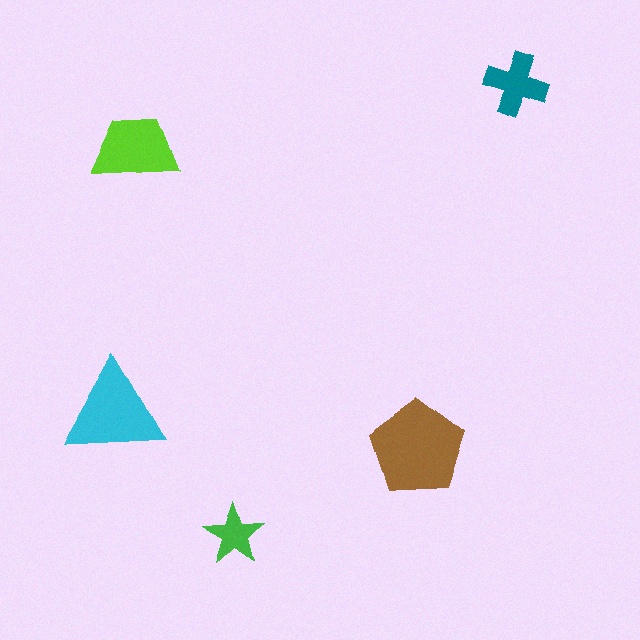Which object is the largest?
The brown pentagon.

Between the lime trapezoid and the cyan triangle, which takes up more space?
The cyan triangle.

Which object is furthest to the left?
The cyan triangle is leftmost.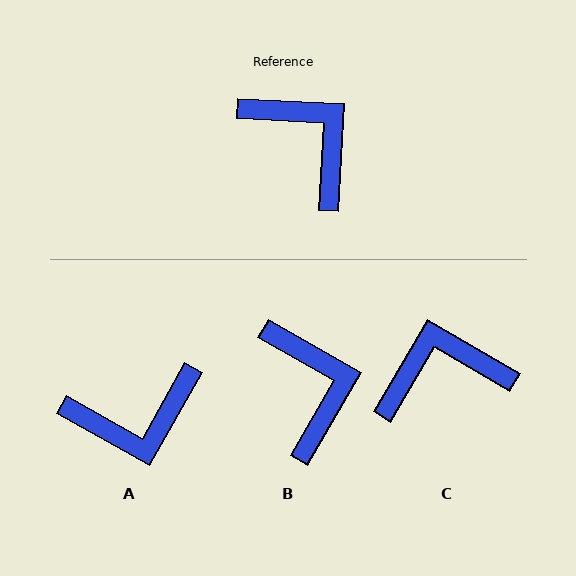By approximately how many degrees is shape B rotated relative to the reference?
Approximately 27 degrees clockwise.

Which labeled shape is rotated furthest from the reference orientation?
A, about 116 degrees away.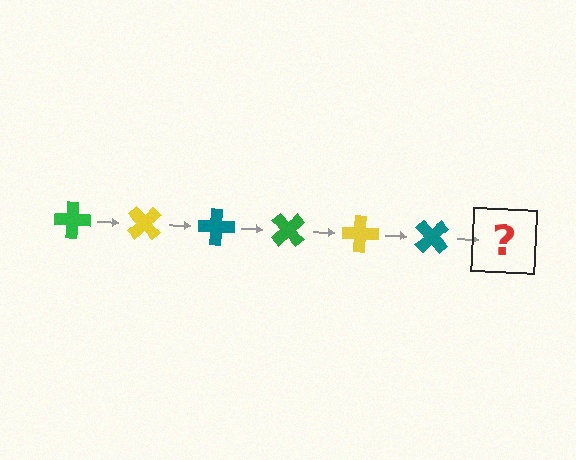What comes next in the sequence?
The next element should be a green cross, rotated 270 degrees from the start.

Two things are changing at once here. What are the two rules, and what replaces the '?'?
The two rules are that it rotates 45 degrees each step and the color cycles through green, yellow, and teal. The '?' should be a green cross, rotated 270 degrees from the start.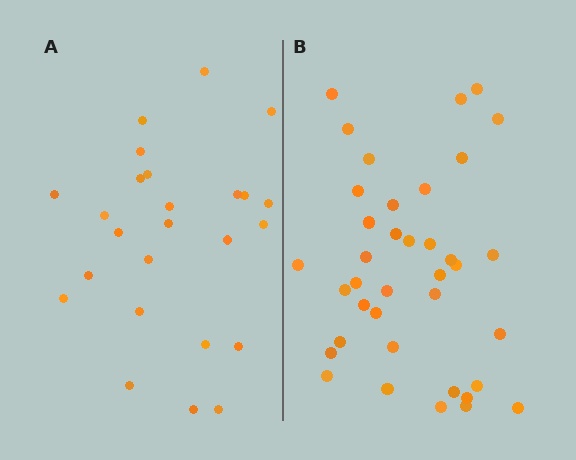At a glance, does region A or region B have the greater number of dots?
Region B (the right region) has more dots.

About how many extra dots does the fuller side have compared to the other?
Region B has approximately 15 more dots than region A.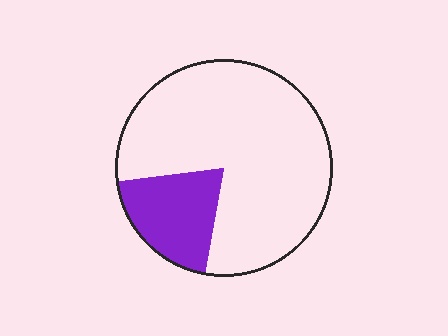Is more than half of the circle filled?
No.